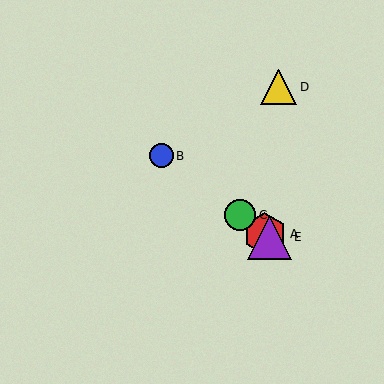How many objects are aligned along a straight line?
4 objects (A, B, C, E) are aligned along a straight line.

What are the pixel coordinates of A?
Object A is at (265, 234).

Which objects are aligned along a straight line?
Objects A, B, C, E are aligned along a straight line.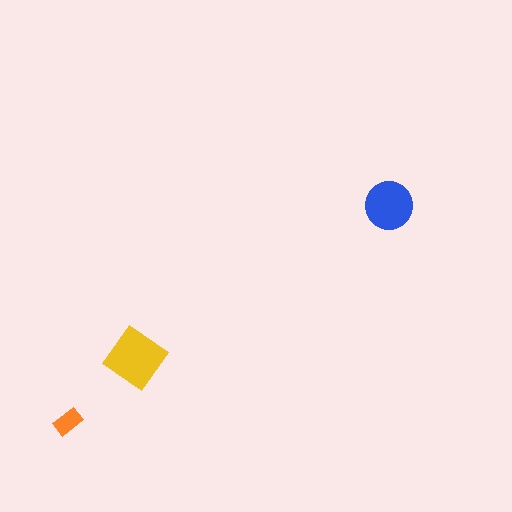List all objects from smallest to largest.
The orange rectangle, the blue circle, the yellow diamond.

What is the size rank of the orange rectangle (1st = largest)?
3rd.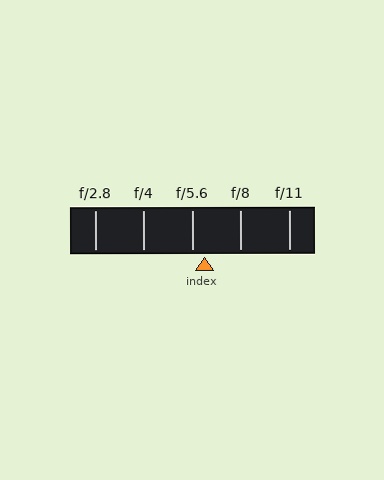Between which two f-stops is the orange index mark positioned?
The index mark is between f/5.6 and f/8.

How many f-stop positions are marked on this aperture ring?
There are 5 f-stop positions marked.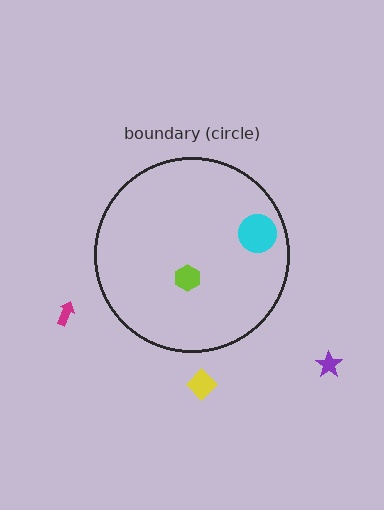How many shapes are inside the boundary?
2 inside, 3 outside.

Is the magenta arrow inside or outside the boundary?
Outside.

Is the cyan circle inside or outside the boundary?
Inside.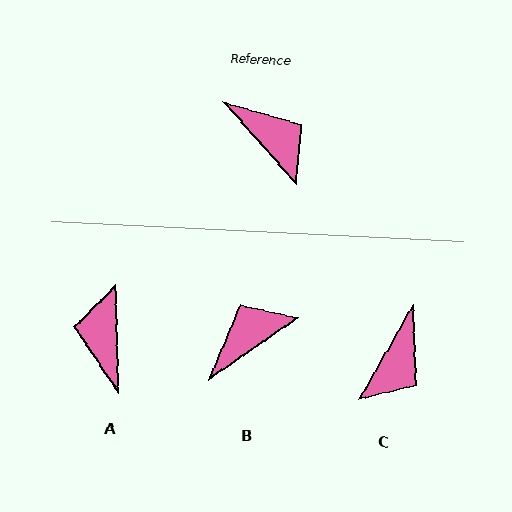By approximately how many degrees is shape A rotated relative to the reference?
Approximately 140 degrees counter-clockwise.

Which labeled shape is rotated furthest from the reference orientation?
A, about 140 degrees away.